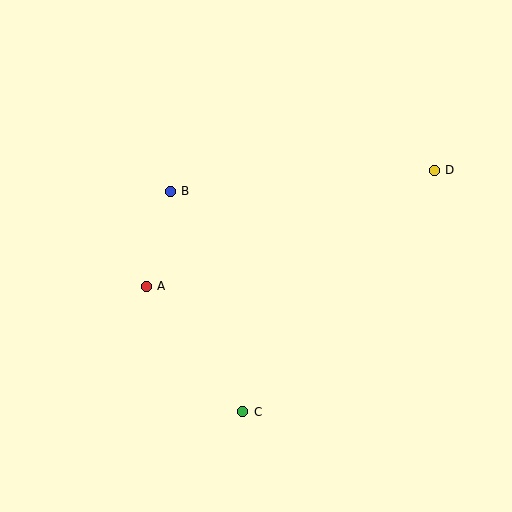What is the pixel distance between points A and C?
The distance between A and C is 158 pixels.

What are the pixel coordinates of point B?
Point B is at (170, 191).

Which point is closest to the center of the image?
Point B at (170, 191) is closest to the center.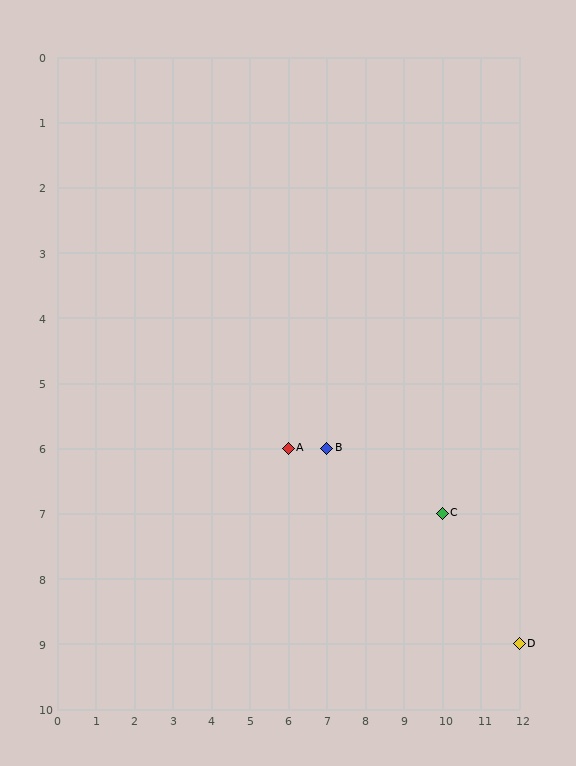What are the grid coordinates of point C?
Point C is at grid coordinates (10, 7).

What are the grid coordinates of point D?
Point D is at grid coordinates (12, 9).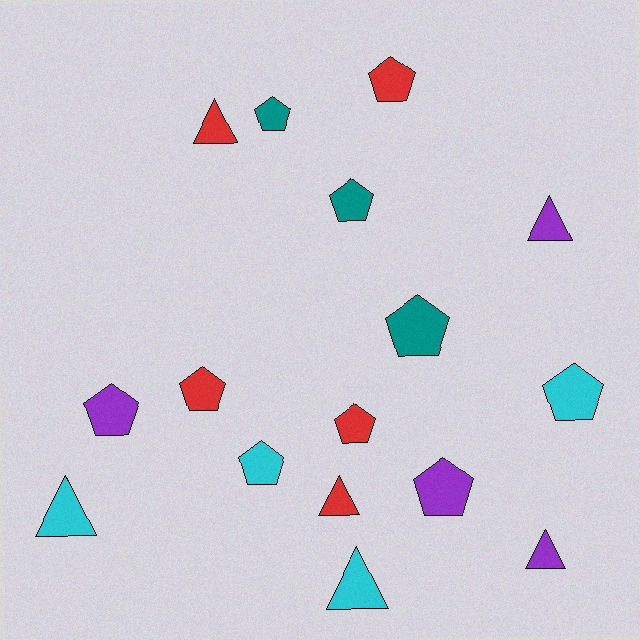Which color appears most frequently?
Red, with 5 objects.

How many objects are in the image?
There are 16 objects.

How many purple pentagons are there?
There are 2 purple pentagons.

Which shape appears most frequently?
Pentagon, with 10 objects.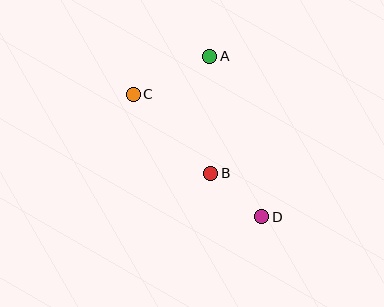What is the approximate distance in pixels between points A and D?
The distance between A and D is approximately 169 pixels.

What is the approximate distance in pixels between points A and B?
The distance between A and B is approximately 117 pixels.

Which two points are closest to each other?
Points B and D are closest to each other.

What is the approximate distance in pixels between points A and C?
The distance between A and C is approximately 85 pixels.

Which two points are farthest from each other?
Points C and D are farthest from each other.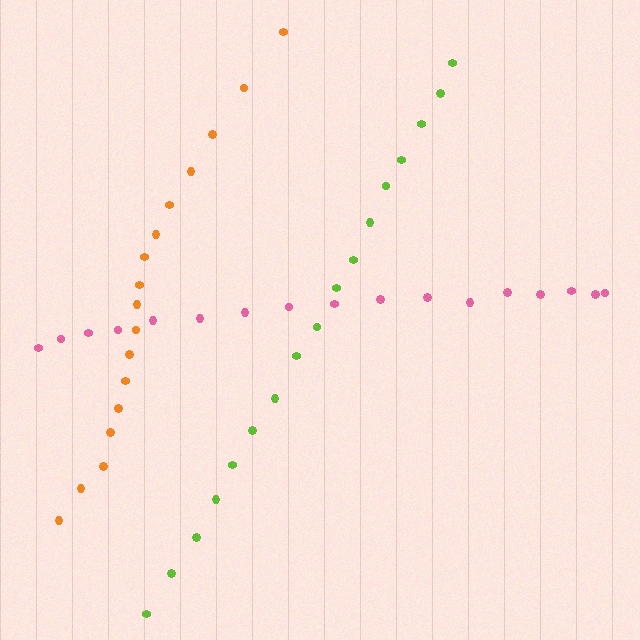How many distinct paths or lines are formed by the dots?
There are 3 distinct paths.